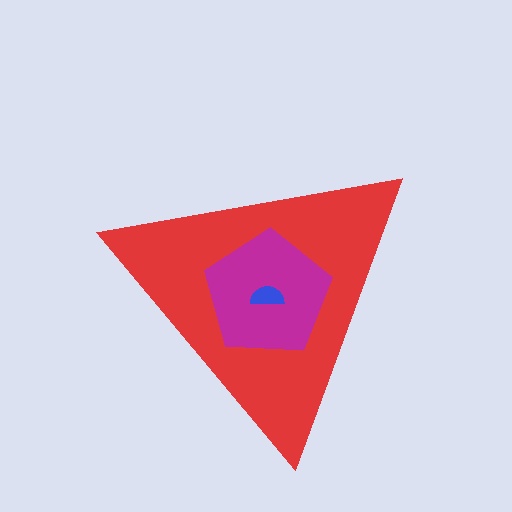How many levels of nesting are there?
3.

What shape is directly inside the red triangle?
The magenta pentagon.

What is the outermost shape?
The red triangle.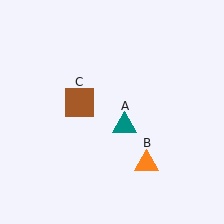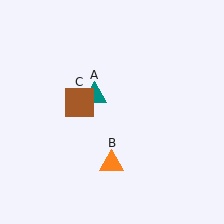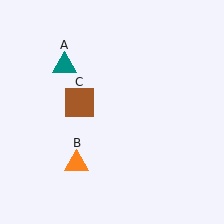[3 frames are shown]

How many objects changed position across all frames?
2 objects changed position: teal triangle (object A), orange triangle (object B).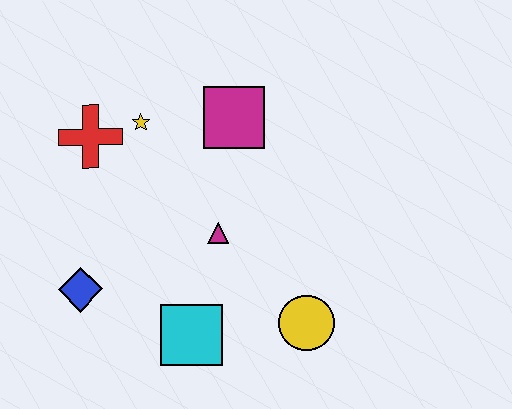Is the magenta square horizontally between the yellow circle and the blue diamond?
Yes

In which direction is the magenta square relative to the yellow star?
The magenta square is to the right of the yellow star.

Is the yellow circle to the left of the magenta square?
No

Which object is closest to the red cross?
The yellow star is closest to the red cross.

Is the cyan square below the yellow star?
Yes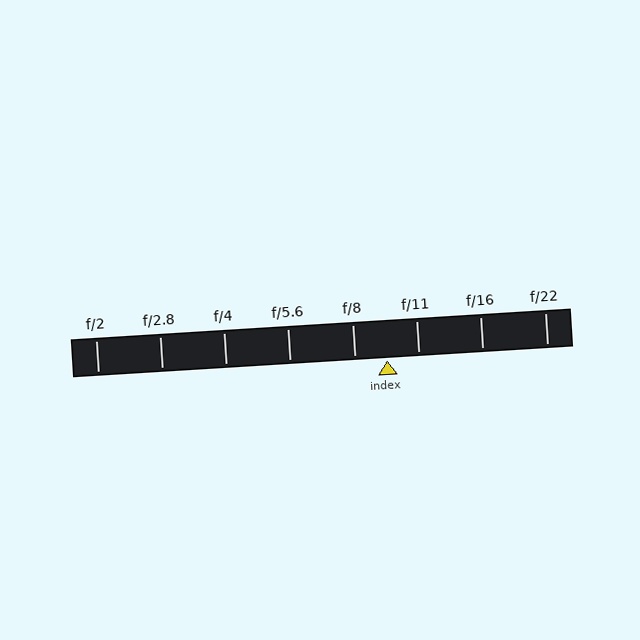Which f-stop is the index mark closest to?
The index mark is closest to f/8.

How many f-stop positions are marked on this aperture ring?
There are 8 f-stop positions marked.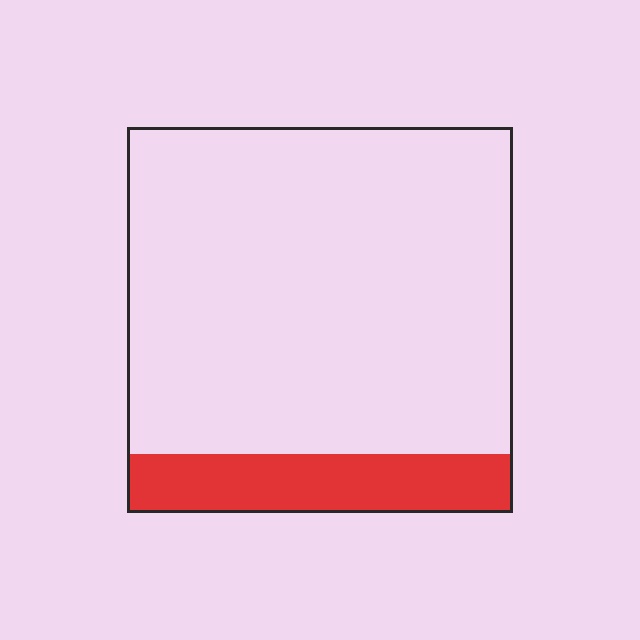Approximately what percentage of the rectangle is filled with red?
Approximately 15%.